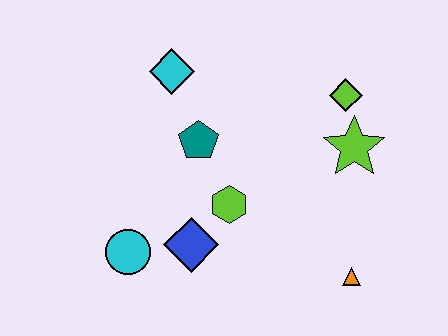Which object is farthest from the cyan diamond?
The orange triangle is farthest from the cyan diamond.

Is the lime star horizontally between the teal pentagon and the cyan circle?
No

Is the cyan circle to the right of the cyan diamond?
No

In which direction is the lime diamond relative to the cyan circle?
The lime diamond is to the right of the cyan circle.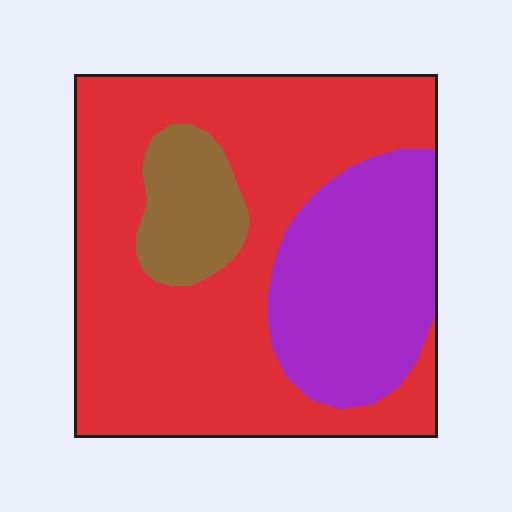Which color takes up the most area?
Red, at roughly 65%.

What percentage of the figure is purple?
Purple covers 26% of the figure.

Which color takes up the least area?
Brown, at roughly 10%.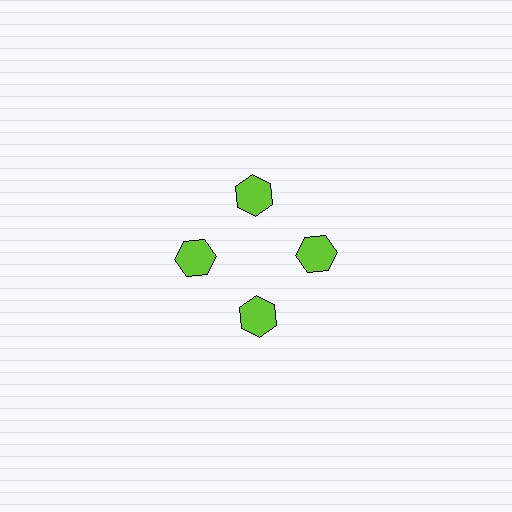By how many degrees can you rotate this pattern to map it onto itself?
The pattern maps onto itself every 90 degrees of rotation.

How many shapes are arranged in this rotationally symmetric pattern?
There are 4 shapes, arranged in 4 groups of 1.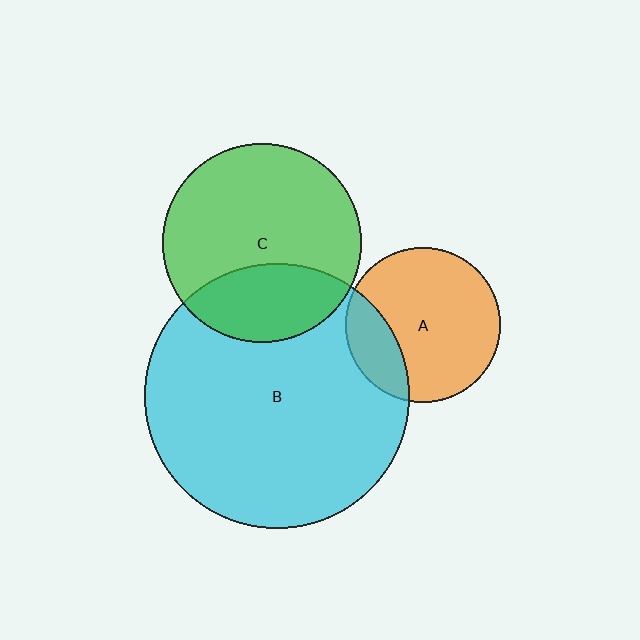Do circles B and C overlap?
Yes.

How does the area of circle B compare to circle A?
Approximately 2.9 times.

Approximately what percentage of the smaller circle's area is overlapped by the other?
Approximately 30%.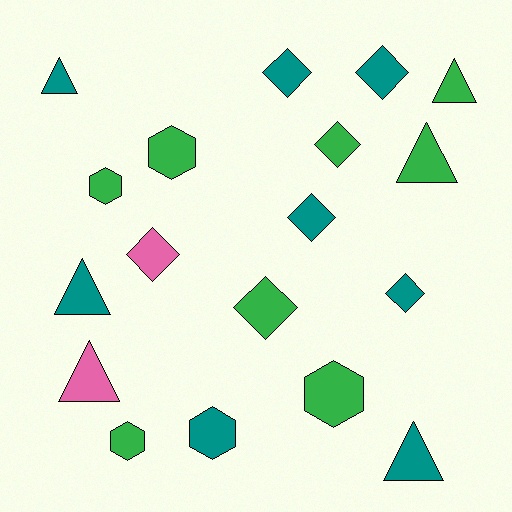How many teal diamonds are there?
There are 4 teal diamonds.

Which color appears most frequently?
Green, with 8 objects.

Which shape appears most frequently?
Diamond, with 7 objects.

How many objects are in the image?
There are 18 objects.